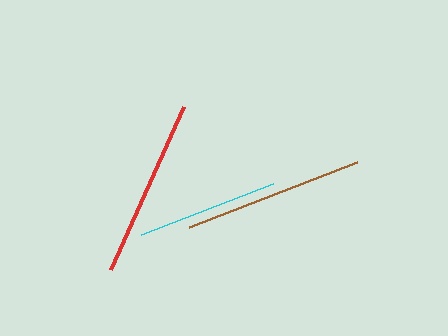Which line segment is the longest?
The brown line is the longest at approximately 181 pixels.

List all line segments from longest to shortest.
From longest to shortest: brown, red, cyan.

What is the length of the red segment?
The red segment is approximately 179 pixels long.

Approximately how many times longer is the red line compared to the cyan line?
The red line is approximately 1.3 times the length of the cyan line.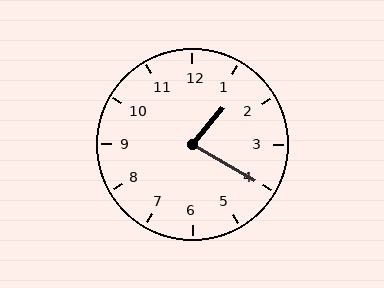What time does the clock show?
1:20.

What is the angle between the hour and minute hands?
Approximately 80 degrees.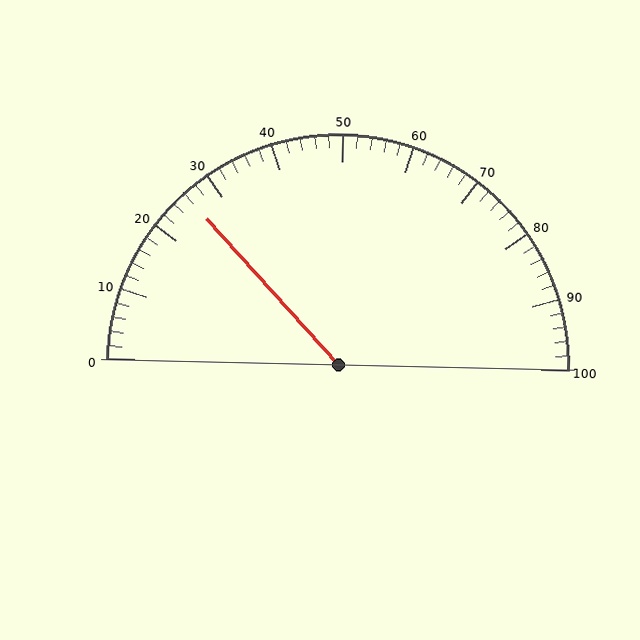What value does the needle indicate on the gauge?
The needle indicates approximately 26.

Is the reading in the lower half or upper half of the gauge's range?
The reading is in the lower half of the range (0 to 100).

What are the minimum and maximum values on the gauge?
The gauge ranges from 0 to 100.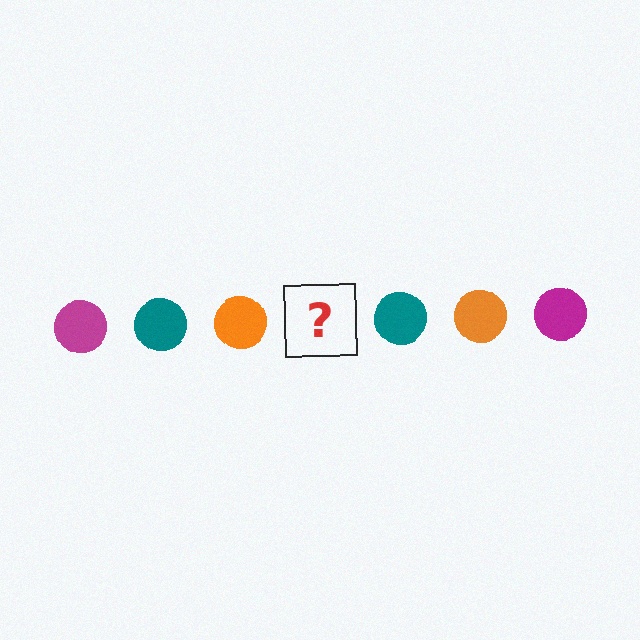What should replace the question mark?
The question mark should be replaced with a magenta circle.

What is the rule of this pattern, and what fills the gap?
The rule is that the pattern cycles through magenta, teal, orange circles. The gap should be filled with a magenta circle.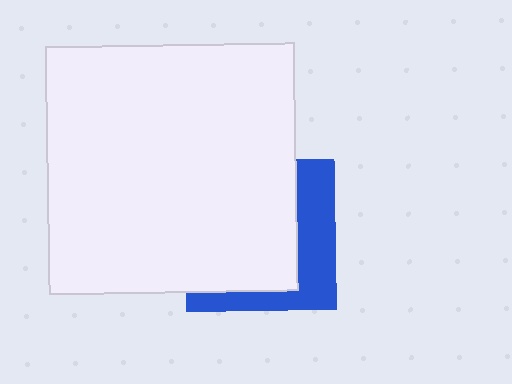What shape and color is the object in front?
The object in front is a white square.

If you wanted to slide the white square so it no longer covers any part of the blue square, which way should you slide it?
Slide it left — that is the most direct way to separate the two shapes.